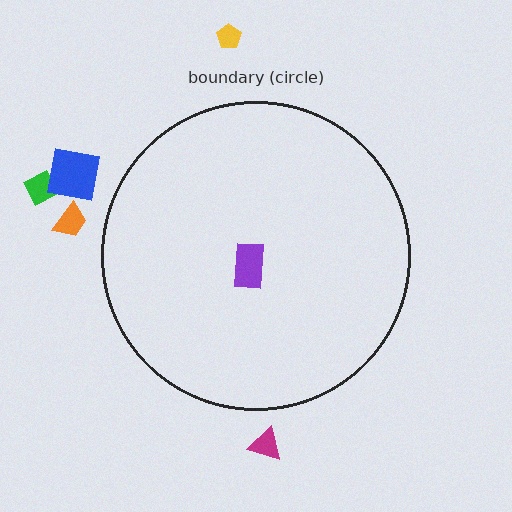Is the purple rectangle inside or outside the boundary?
Inside.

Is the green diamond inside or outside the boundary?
Outside.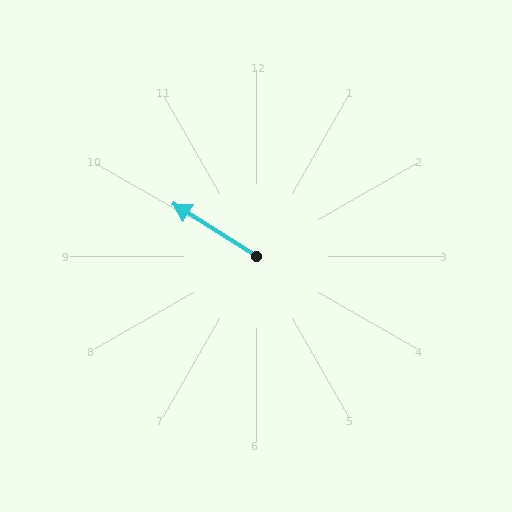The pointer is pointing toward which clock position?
Roughly 10 o'clock.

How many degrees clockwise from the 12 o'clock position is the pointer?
Approximately 302 degrees.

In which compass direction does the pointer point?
Northwest.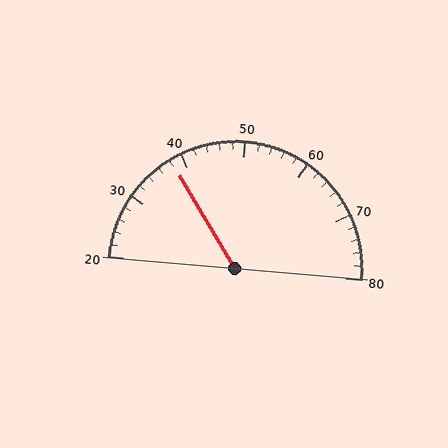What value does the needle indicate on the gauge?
The needle indicates approximately 38.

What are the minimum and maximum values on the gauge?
The gauge ranges from 20 to 80.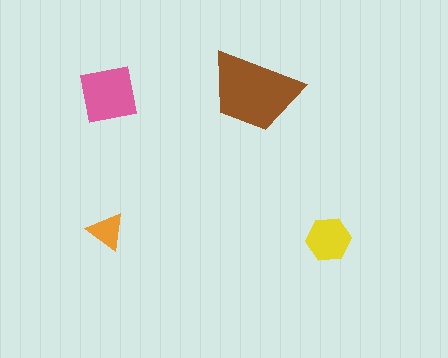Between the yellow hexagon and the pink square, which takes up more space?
The pink square.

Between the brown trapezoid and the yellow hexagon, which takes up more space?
The brown trapezoid.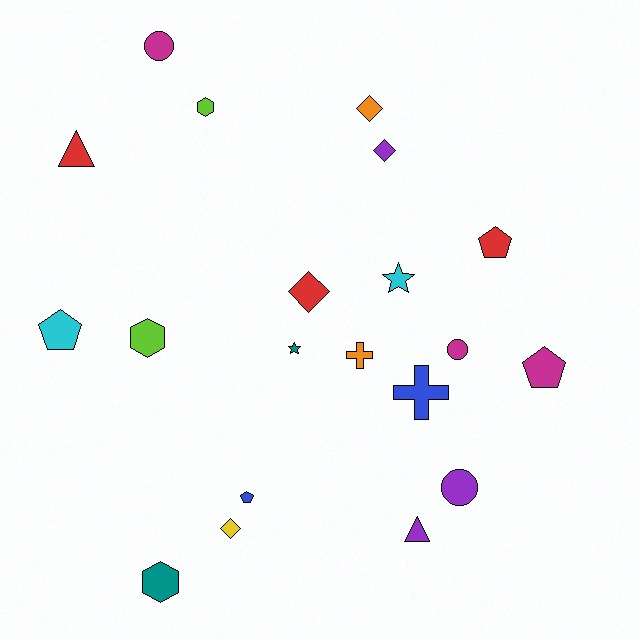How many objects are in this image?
There are 20 objects.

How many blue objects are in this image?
There are 2 blue objects.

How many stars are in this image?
There are 2 stars.